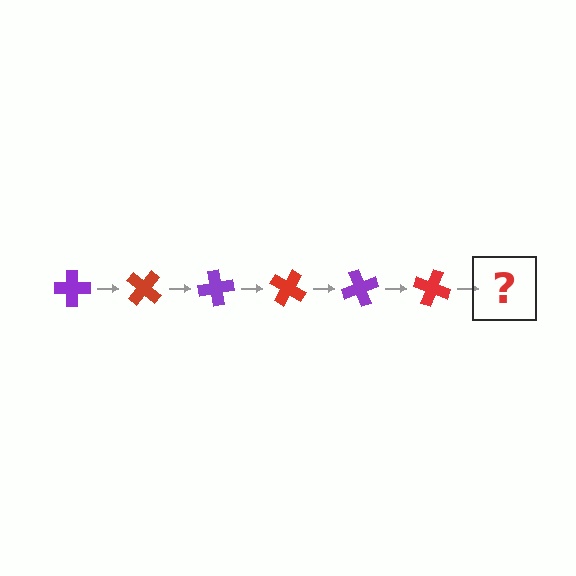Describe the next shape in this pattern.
It should be a purple cross, rotated 240 degrees from the start.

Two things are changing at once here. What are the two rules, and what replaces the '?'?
The two rules are that it rotates 40 degrees each step and the color cycles through purple and red. The '?' should be a purple cross, rotated 240 degrees from the start.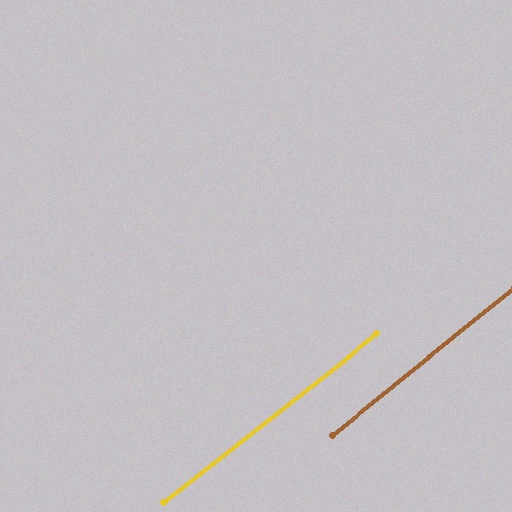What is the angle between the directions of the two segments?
Approximately 1 degree.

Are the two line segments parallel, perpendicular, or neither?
Parallel — their directions differ by only 0.7°.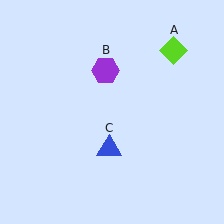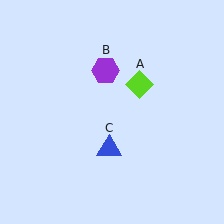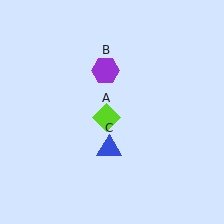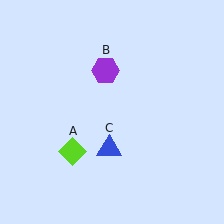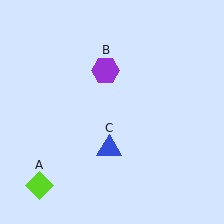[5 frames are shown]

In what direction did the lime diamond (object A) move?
The lime diamond (object A) moved down and to the left.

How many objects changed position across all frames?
1 object changed position: lime diamond (object A).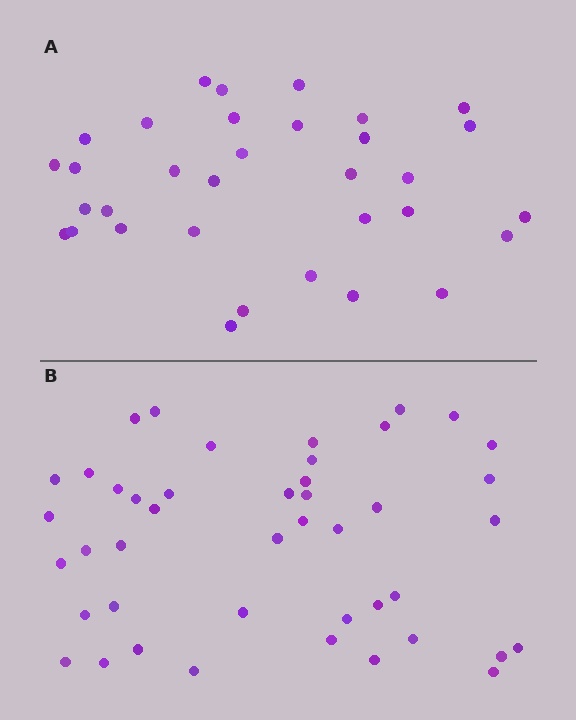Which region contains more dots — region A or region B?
Region B (the bottom region) has more dots.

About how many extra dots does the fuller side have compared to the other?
Region B has roughly 12 or so more dots than region A.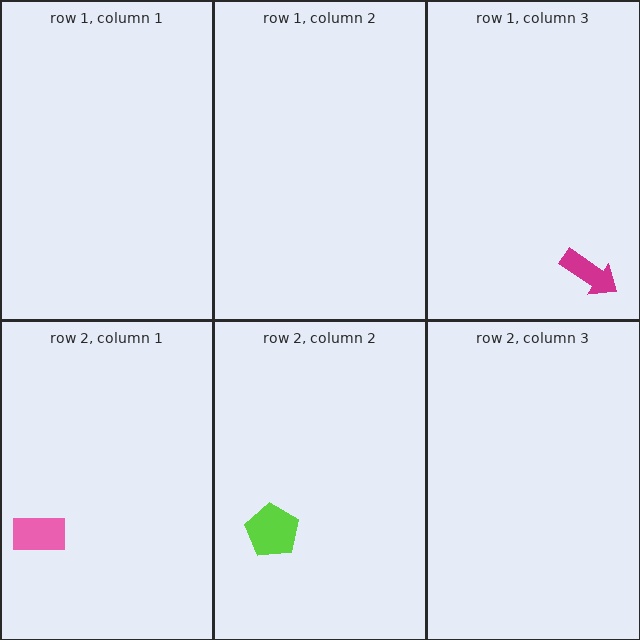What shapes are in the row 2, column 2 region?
The lime pentagon.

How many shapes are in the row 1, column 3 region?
1.